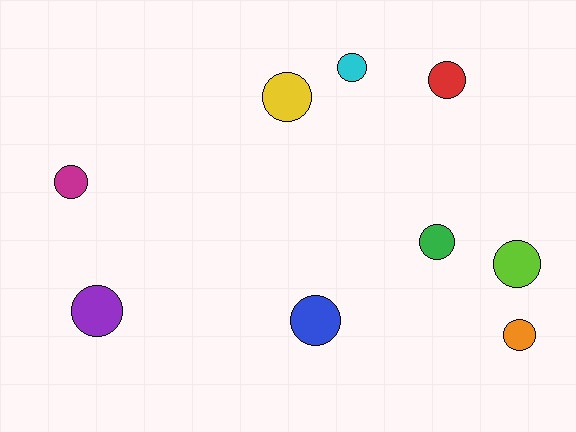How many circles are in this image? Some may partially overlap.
There are 9 circles.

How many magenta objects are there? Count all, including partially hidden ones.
There is 1 magenta object.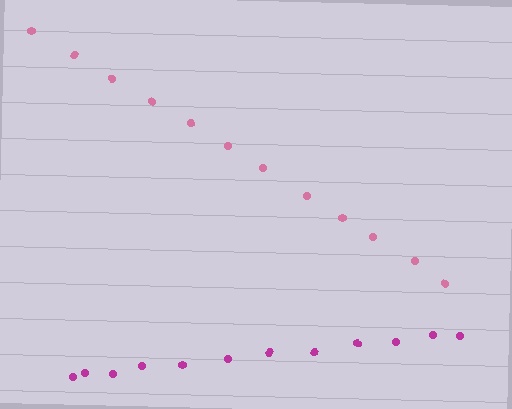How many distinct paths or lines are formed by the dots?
There are 2 distinct paths.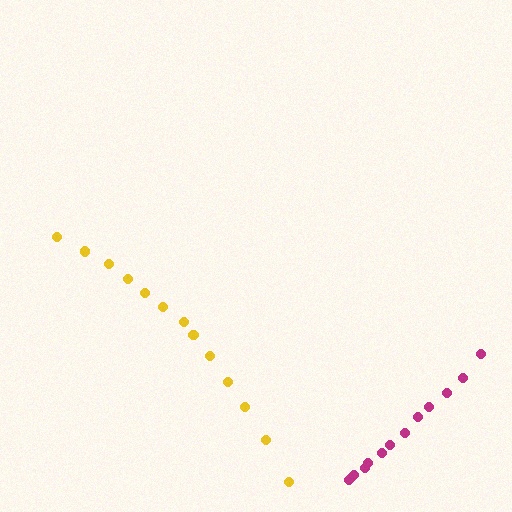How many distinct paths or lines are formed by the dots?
There are 2 distinct paths.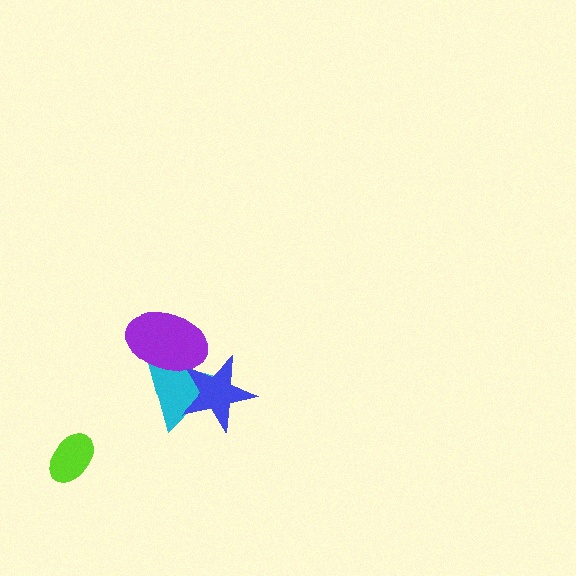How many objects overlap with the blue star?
2 objects overlap with the blue star.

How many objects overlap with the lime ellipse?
0 objects overlap with the lime ellipse.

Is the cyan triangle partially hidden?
Yes, it is partially covered by another shape.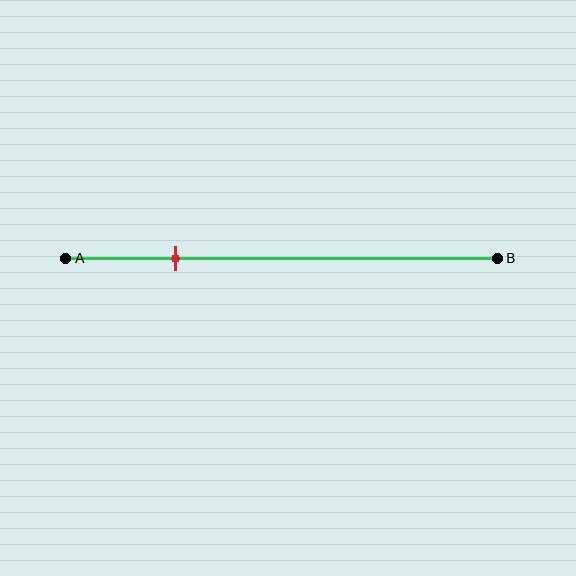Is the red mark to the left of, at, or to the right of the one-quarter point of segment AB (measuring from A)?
The red mark is approximately at the one-quarter point of segment AB.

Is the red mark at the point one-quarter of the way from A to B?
Yes, the mark is approximately at the one-quarter point.